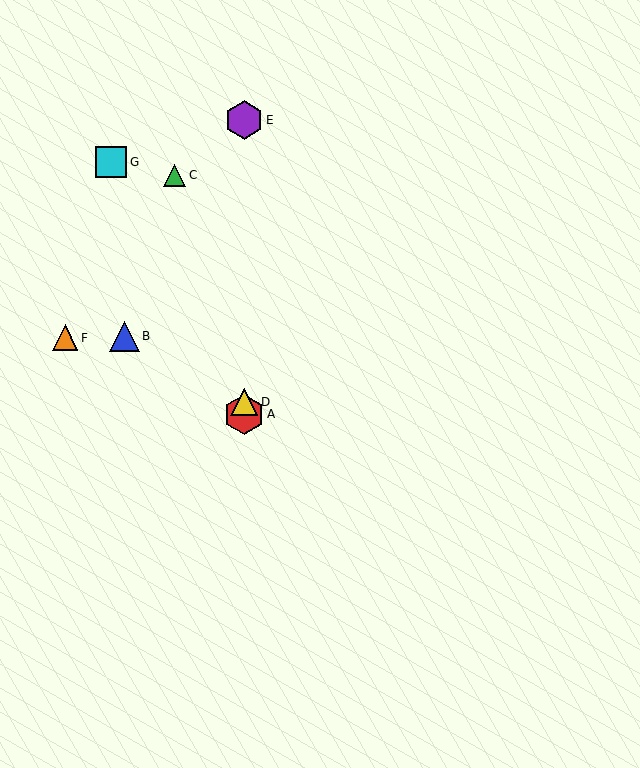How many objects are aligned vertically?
3 objects (A, D, E) are aligned vertically.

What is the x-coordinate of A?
Object A is at x≈244.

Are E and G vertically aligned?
No, E is at x≈244 and G is at x≈111.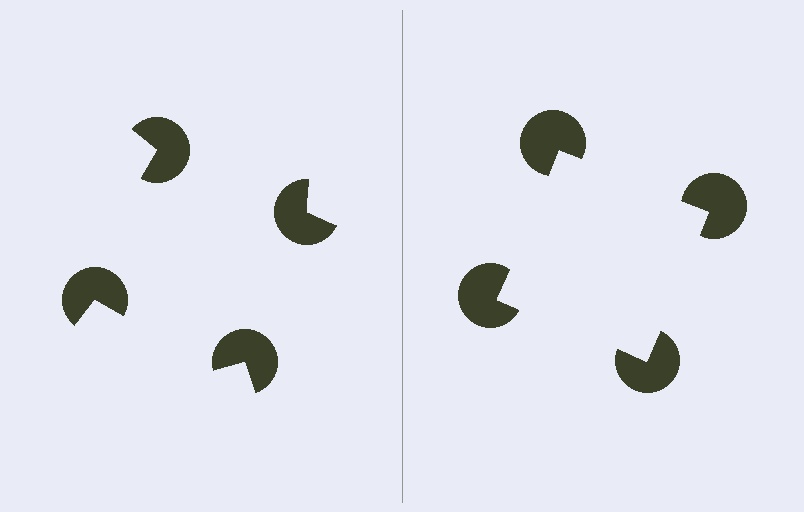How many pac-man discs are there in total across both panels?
8 — 4 on each side.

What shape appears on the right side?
An illusory square.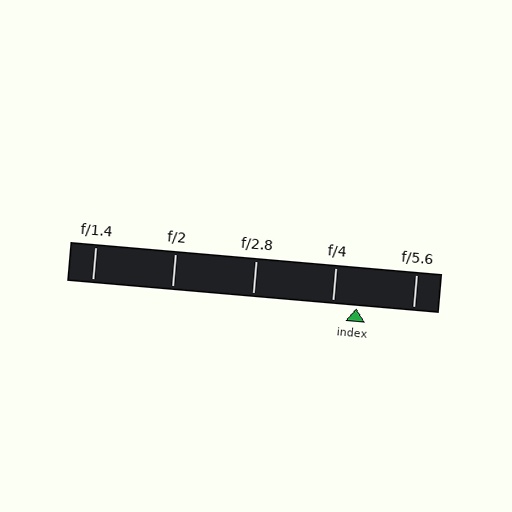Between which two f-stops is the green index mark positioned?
The index mark is between f/4 and f/5.6.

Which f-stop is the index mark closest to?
The index mark is closest to f/4.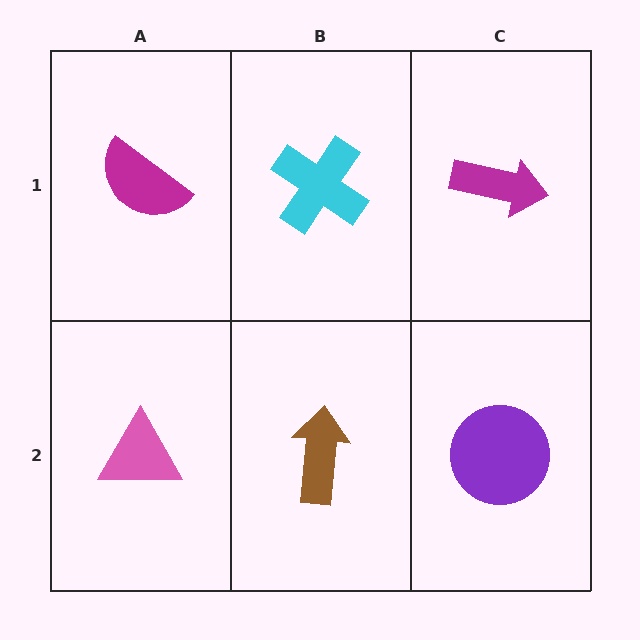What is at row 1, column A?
A magenta semicircle.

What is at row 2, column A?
A pink triangle.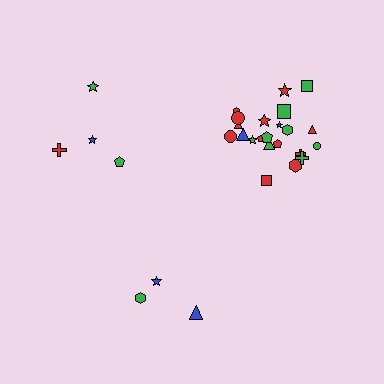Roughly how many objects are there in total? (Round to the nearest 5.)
Roughly 30 objects in total.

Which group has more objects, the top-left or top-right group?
The top-right group.